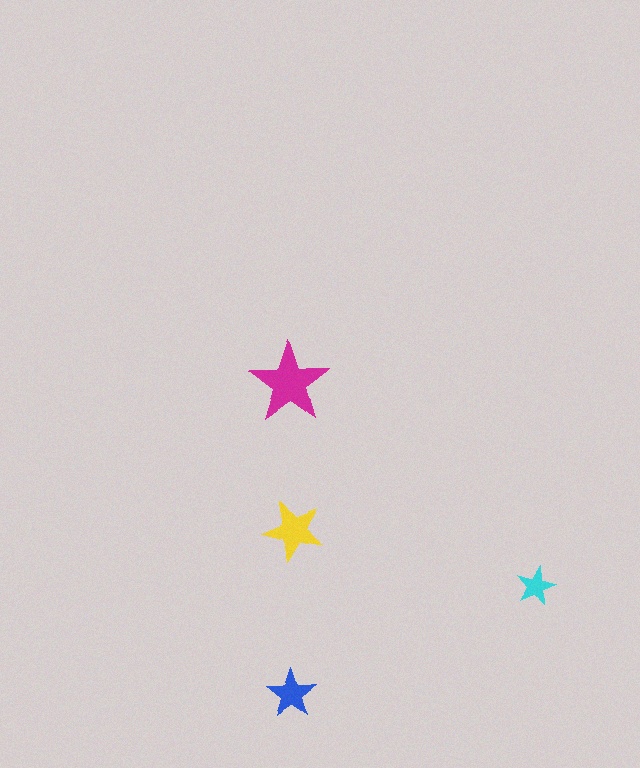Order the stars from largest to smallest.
the magenta one, the yellow one, the blue one, the cyan one.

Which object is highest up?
The magenta star is topmost.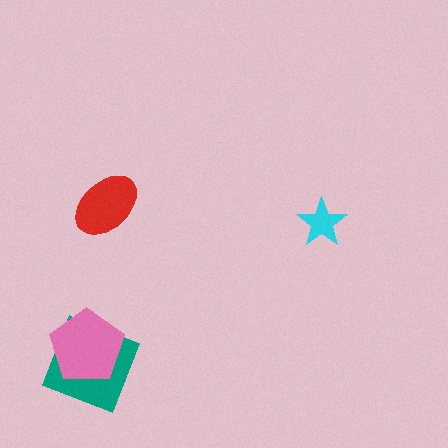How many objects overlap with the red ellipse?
0 objects overlap with the red ellipse.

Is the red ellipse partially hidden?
No, no other shape covers it.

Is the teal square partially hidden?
Yes, it is partially covered by another shape.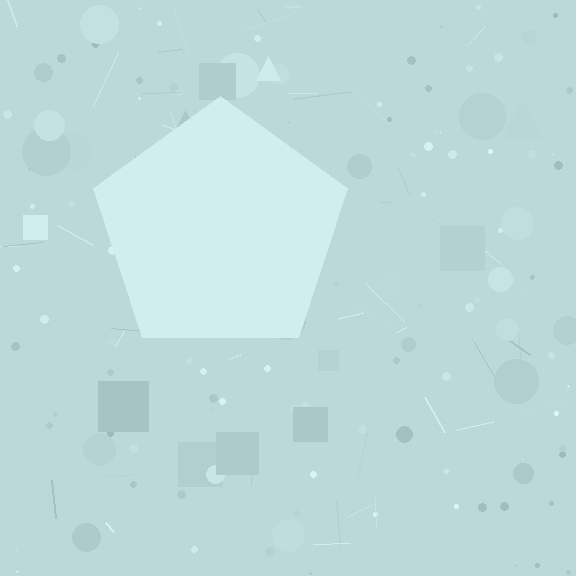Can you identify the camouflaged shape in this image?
The camouflaged shape is a pentagon.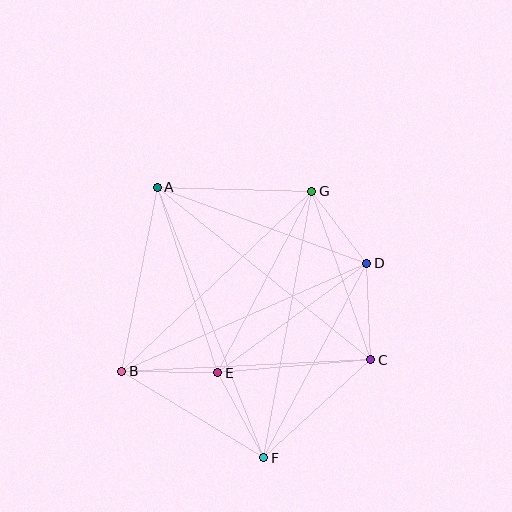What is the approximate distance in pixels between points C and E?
The distance between C and E is approximately 154 pixels.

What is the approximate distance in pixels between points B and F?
The distance between B and F is approximately 166 pixels.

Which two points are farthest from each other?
Points A and F are farthest from each other.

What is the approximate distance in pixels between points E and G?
The distance between E and G is approximately 205 pixels.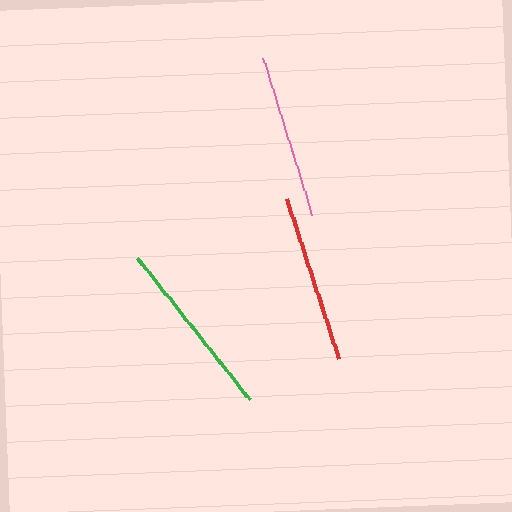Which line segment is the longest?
The green line is the longest at approximately 181 pixels.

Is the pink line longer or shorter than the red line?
The red line is longer than the pink line.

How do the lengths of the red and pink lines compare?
The red and pink lines are approximately the same length.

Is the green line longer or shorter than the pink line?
The green line is longer than the pink line.